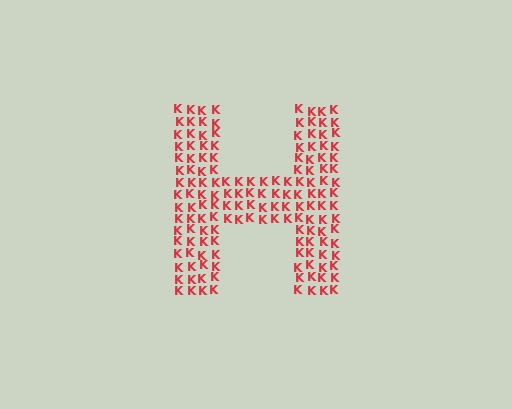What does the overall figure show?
The overall figure shows the letter H.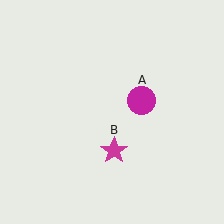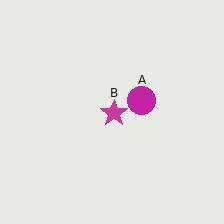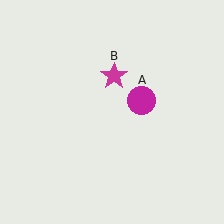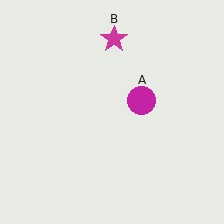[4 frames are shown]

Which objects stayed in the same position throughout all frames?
Magenta circle (object A) remained stationary.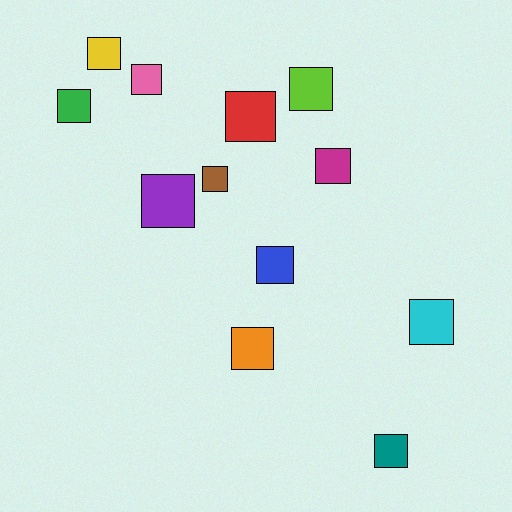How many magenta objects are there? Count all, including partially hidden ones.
There is 1 magenta object.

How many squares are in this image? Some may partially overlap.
There are 12 squares.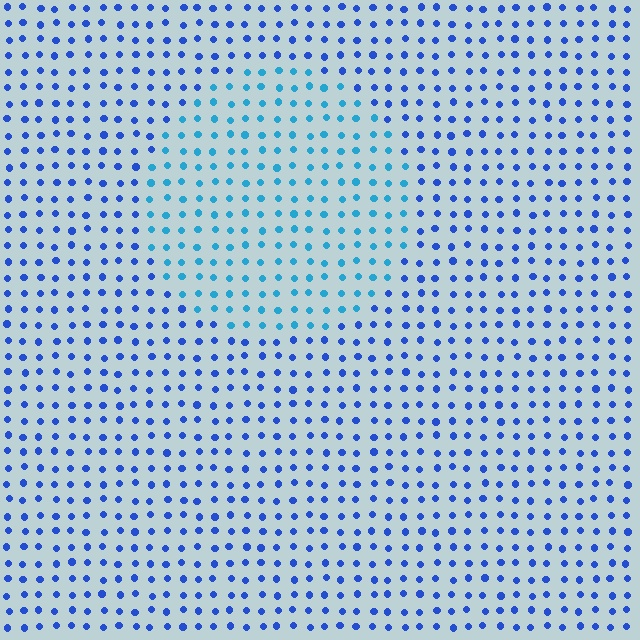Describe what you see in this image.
The image is filled with small blue elements in a uniform arrangement. A circle-shaped region is visible where the elements are tinted to a slightly different hue, forming a subtle color boundary.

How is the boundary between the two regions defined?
The boundary is defined purely by a slight shift in hue (about 31 degrees). Spacing, size, and orientation are identical on both sides.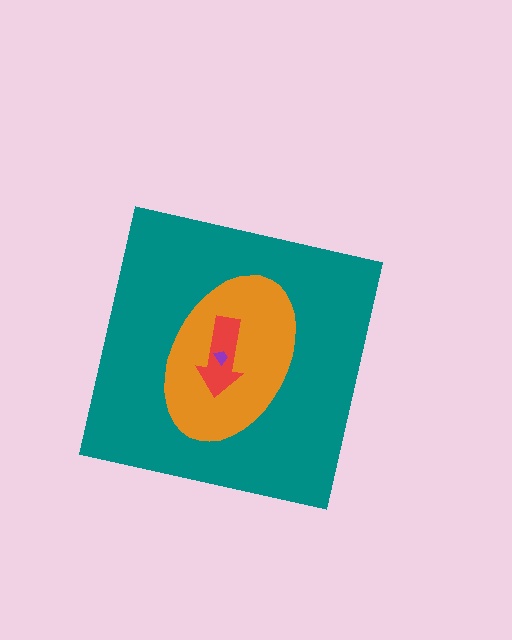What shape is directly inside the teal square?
The orange ellipse.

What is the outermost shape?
The teal square.